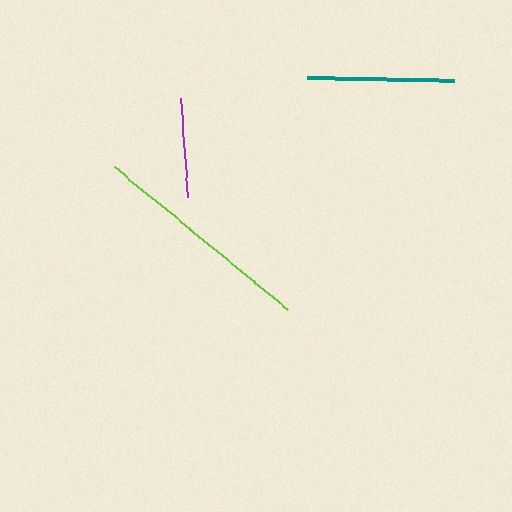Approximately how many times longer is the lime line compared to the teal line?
The lime line is approximately 1.5 times the length of the teal line.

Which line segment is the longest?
The lime line is the longest at approximately 224 pixels.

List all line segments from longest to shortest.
From longest to shortest: lime, teal, purple.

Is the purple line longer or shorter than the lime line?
The lime line is longer than the purple line.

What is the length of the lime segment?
The lime segment is approximately 224 pixels long.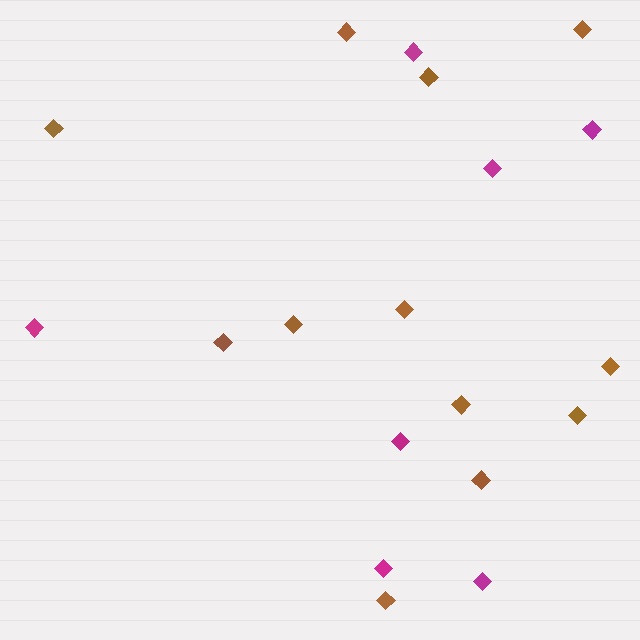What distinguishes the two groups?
There are 2 groups: one group of brown diamonds (12) and one group of magenta diamonds (7).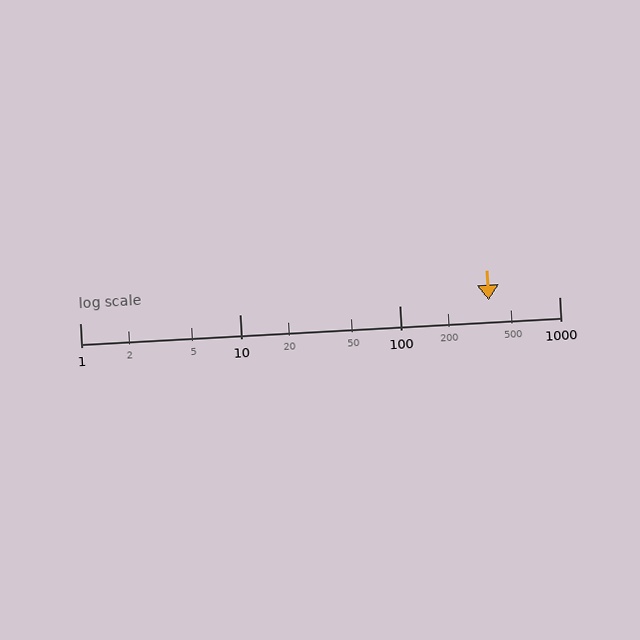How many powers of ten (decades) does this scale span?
The scale spans 3 decades, from 1 to 1000.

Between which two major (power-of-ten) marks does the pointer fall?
The pointer is between 100 and 1000.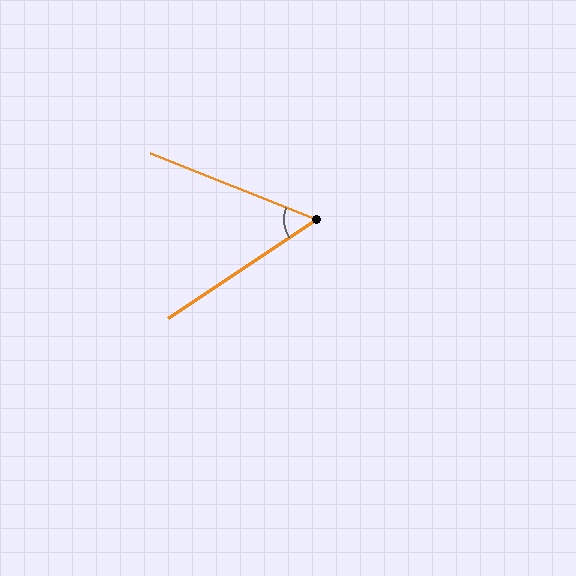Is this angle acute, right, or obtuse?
It is acute.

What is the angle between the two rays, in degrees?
Approximately 55 degrees.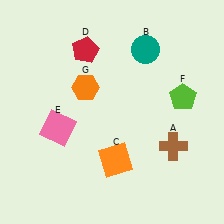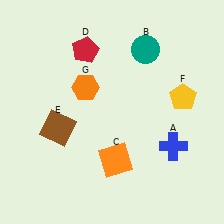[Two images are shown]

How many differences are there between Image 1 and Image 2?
There are 3 differences between the two images.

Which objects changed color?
A changed from brown to blue. E changed from pink to brown. F changed from lime to yellow.